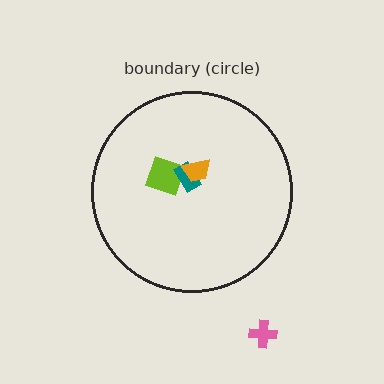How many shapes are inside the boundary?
3 inside, 1 outside.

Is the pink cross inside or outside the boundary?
Outside.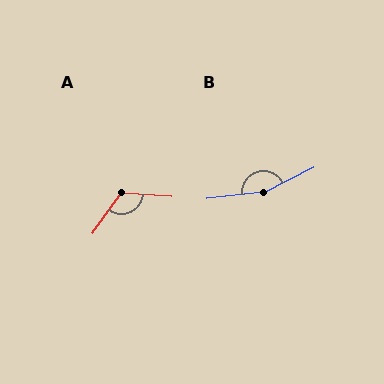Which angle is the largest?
B, at approximately 160 degrees.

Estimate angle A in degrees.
Approximately 121 degrees.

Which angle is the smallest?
A, at approximately 121 degrees.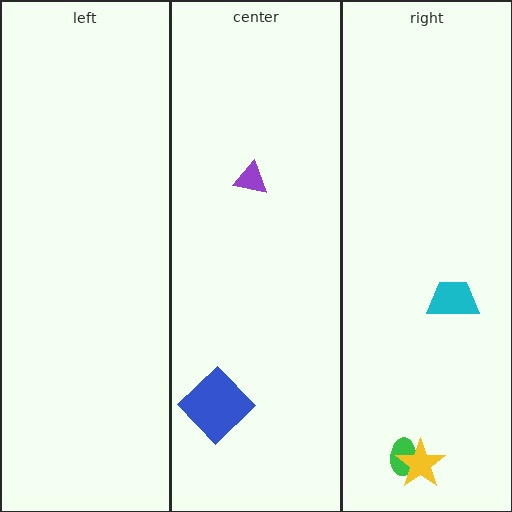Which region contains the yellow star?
The right region.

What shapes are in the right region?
The green ellipse, the cyan trapezoid, the yellow star.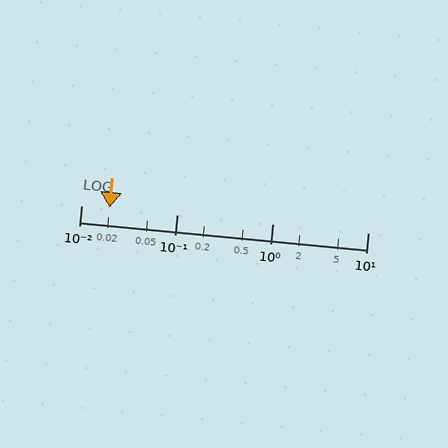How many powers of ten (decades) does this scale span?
The scale spans 3 decades, from 0.01 to 10.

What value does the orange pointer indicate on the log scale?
The pointer indicates approximately 0.02.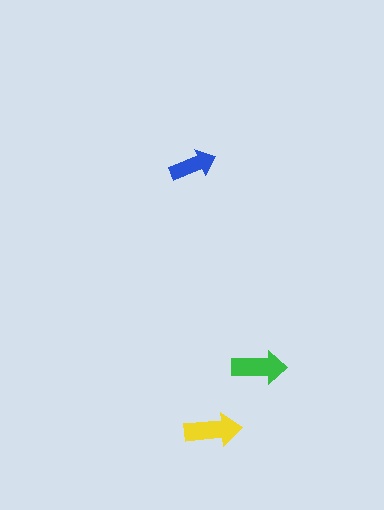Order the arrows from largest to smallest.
the yellow one, the green one, the blue one.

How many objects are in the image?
There are 3 objects in the image.